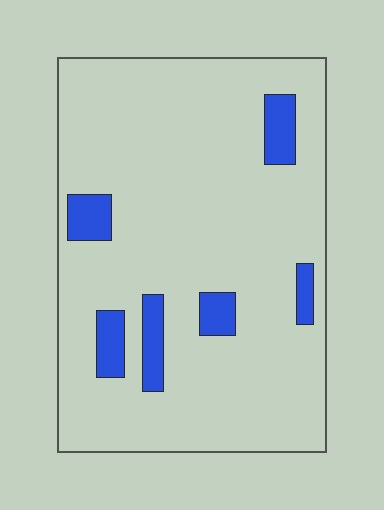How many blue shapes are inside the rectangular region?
6.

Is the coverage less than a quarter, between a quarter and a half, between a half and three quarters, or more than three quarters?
Less than a quarter.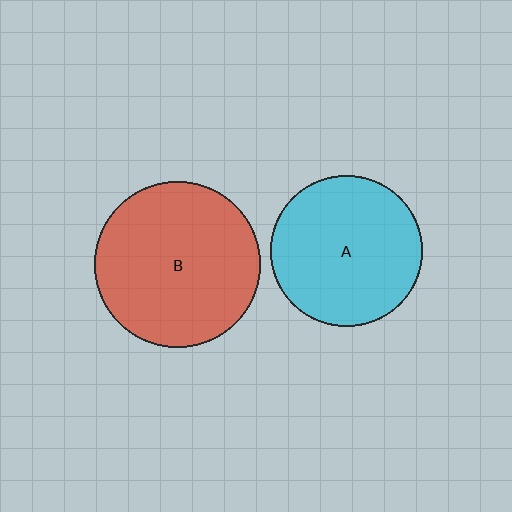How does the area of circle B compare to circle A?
Approximately 1.2 times.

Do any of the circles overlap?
No, none of the circles overlap.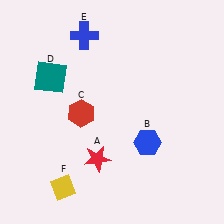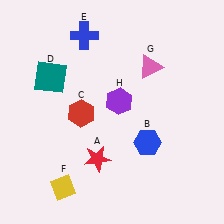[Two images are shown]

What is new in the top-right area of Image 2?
A pink triangle (G) was added in the top-right area of Image 2.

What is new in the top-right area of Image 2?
A purple hexagon (H) was added in the top-right area of Image 2.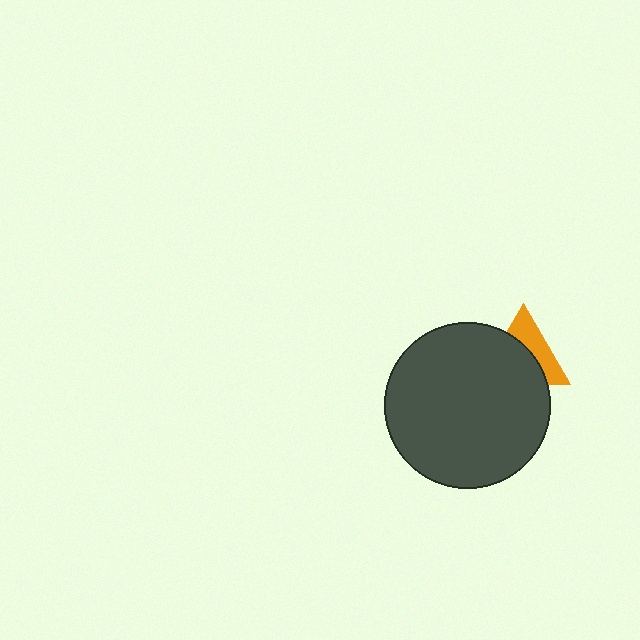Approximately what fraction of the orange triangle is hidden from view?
Roughly 57% of the orange triangle is hidden behind the dark gray circle.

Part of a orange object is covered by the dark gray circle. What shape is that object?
It is a triangle.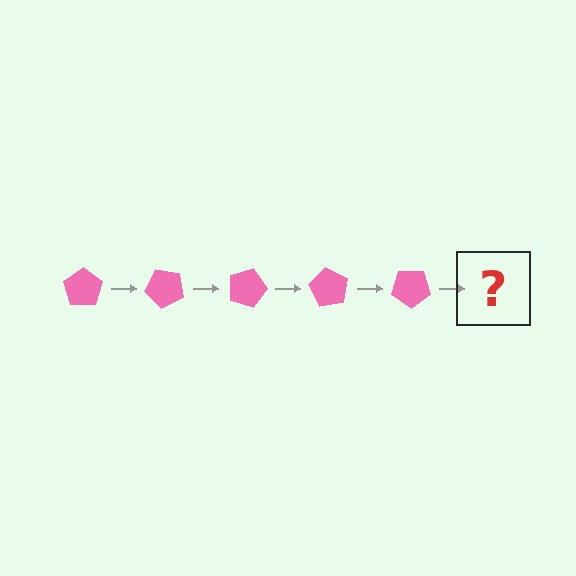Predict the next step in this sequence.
The next step is a pink pentagon rotated 225 degrees.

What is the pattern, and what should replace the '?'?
The pattern is that the pentagon rotates 45 degrees each step. The '?' should be a pink pentagon rotated 225 degrees.